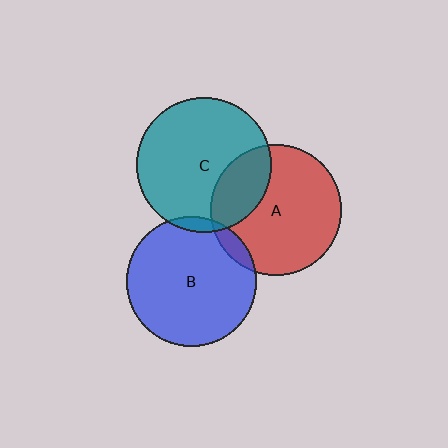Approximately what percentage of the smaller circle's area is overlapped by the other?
Approximately 5%.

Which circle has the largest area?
Circle C (teal).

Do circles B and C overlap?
Yes.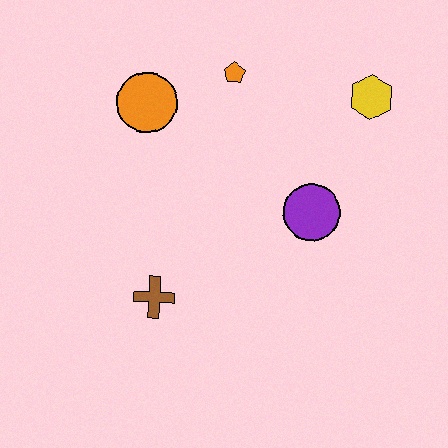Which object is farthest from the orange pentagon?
The brown cross is farthest from the orange pentagon.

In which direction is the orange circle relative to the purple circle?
The orange circle is to the left of the purple circle.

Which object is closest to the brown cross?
The purple circle is closest to the brown cross.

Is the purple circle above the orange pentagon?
No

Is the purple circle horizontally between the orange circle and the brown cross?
No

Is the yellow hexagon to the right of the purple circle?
Yes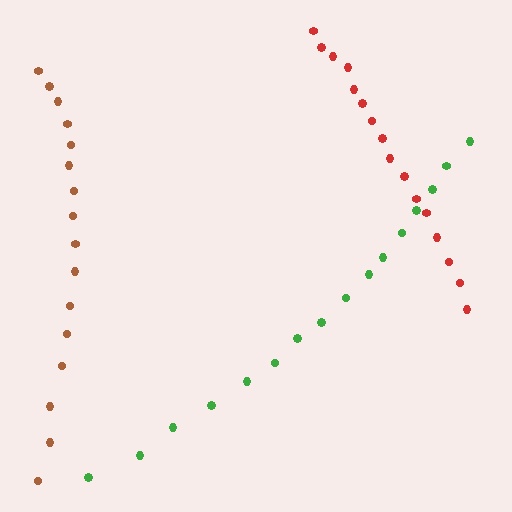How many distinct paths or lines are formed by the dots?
There are 3 distinct paths.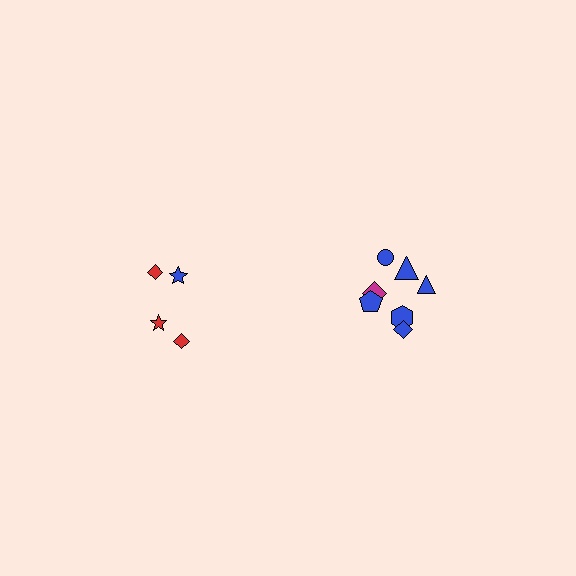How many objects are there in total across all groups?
There are 11 objects.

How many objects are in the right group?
There are 7 objects.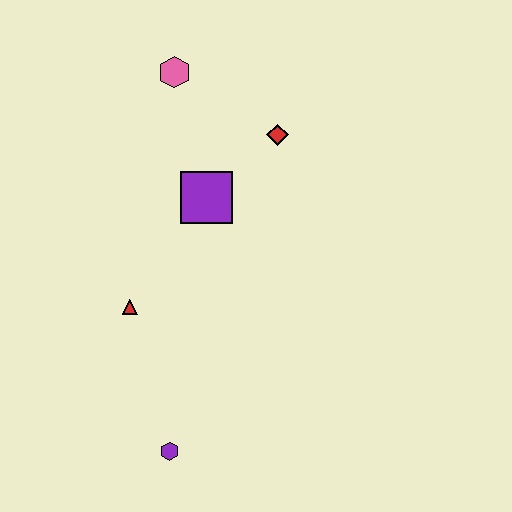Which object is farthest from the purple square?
The purple hexagon is farthest from the purple square.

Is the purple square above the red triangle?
Yes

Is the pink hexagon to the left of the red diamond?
Yes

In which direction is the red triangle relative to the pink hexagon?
The red triangle is below the pink hexagon.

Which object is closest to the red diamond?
The purple square is closest to the red diamond.